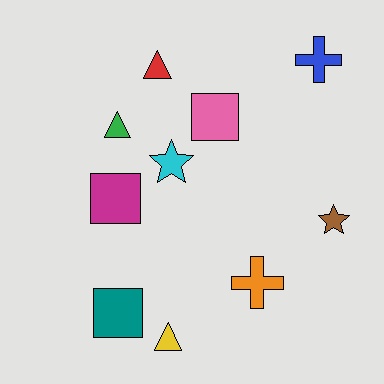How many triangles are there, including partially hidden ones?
There are 3 triangles.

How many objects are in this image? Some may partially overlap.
There are 10 objects.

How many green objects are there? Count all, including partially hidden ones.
There is 1 green object.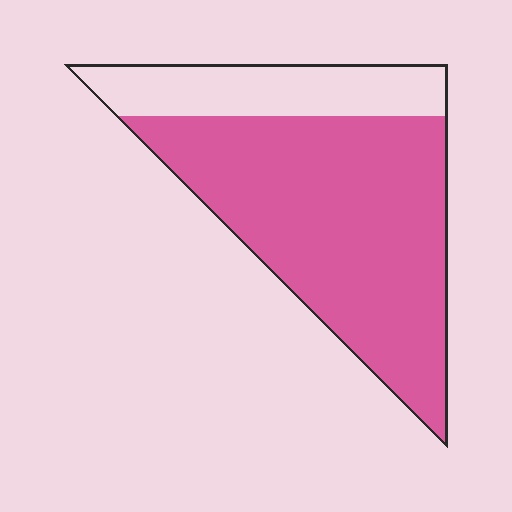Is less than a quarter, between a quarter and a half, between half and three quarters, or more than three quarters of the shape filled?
Between half and three quarters.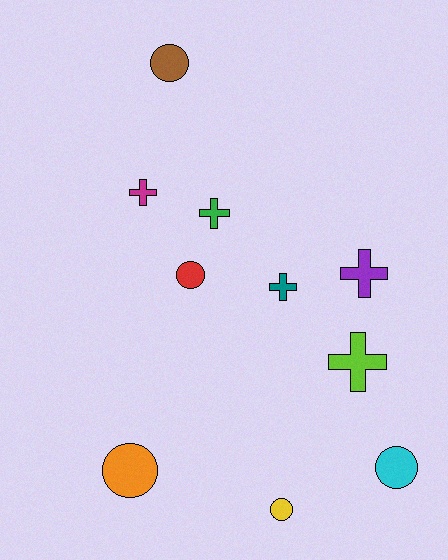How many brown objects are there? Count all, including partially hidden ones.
There is 1 brown object.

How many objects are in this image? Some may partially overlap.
There are 10 objects.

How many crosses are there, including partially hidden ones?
There are 5 crosses.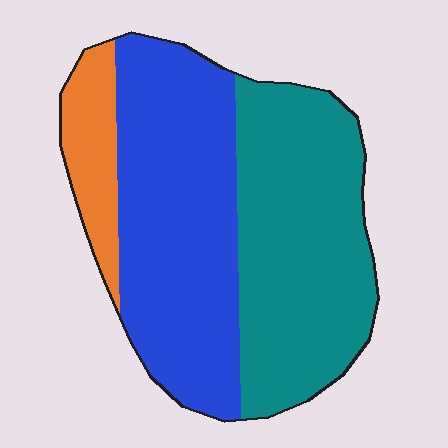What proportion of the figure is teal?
Teal covers 43% of the figure.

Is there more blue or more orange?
Blue.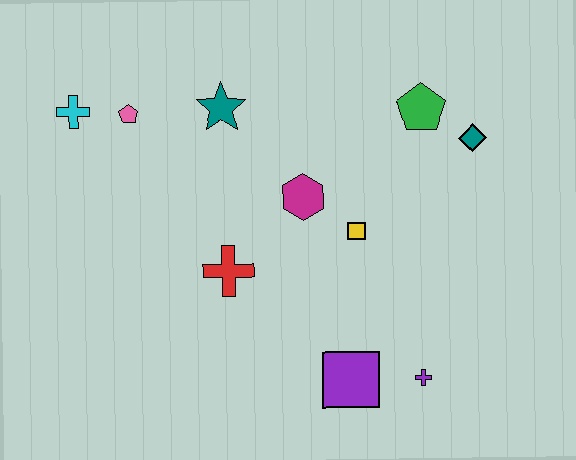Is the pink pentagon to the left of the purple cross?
Yes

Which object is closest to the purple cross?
The purple square is closest to the purple cross.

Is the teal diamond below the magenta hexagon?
No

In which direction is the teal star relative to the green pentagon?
The teal star is to the left of the green pentagon.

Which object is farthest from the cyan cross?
The purple cross is farthest from the cyan cross.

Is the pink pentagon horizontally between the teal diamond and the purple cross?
No